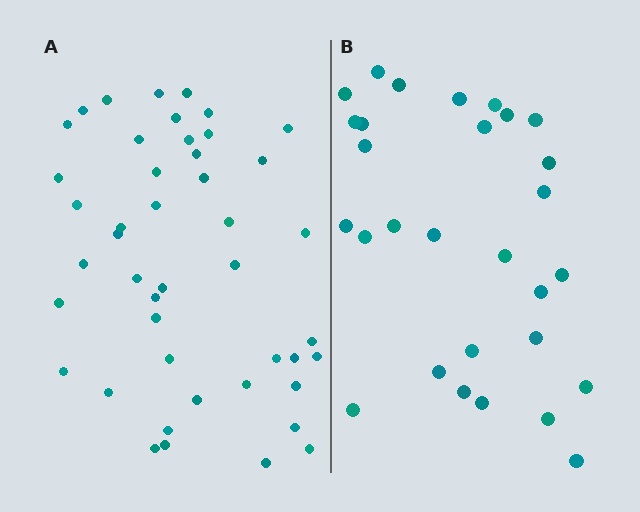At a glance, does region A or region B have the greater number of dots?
Region A (the left region) has more dots.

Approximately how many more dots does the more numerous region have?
Region A has approximately 15 more dots than region B.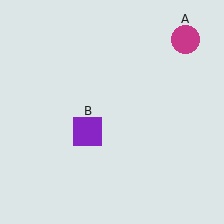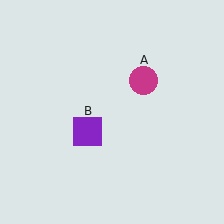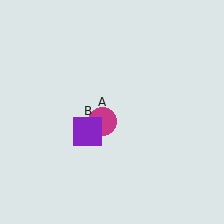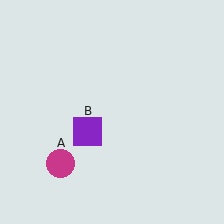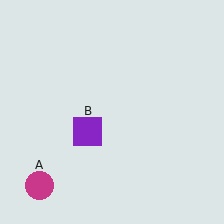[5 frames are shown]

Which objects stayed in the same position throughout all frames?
Purple square (object B) remained stationary.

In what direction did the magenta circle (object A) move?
The magenta circle (object A) moved down and to the left.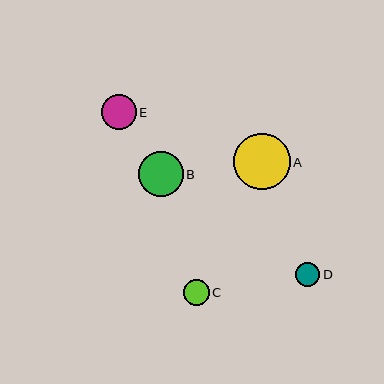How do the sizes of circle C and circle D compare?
Circle C and circle D are approximately the same size.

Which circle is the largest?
Circle A is the largest with a size of approximately 56 pixels.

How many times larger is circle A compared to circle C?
Circle A is approximately 2.2 times the size of circle C.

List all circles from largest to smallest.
From largest to smallest: A, B, E, C, D.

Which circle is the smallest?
Circle D is the smallest with a size of approximately 24 pixels.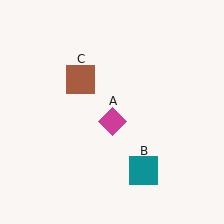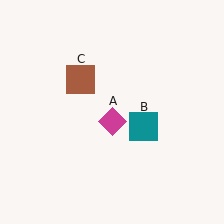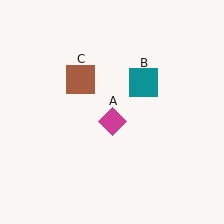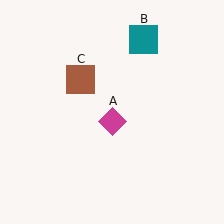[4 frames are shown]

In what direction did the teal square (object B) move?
The teal square (object B) moved up.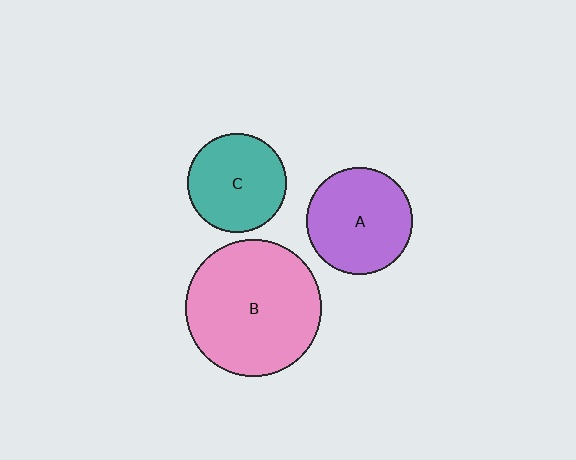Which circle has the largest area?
Circle B (pink).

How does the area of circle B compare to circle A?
Approximately 1.6 times.